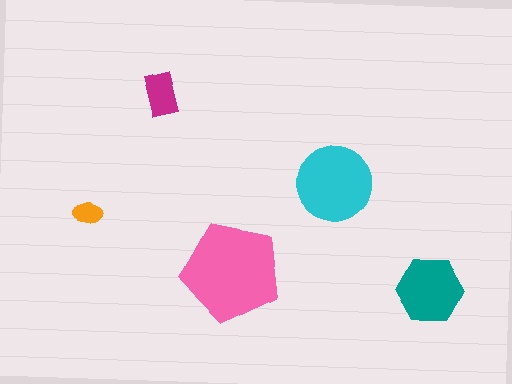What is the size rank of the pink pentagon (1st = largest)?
1st.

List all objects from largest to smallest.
The pink pentagon, the cyan circle, the teal hexagon, the magenta rectangle, the orange ellipse.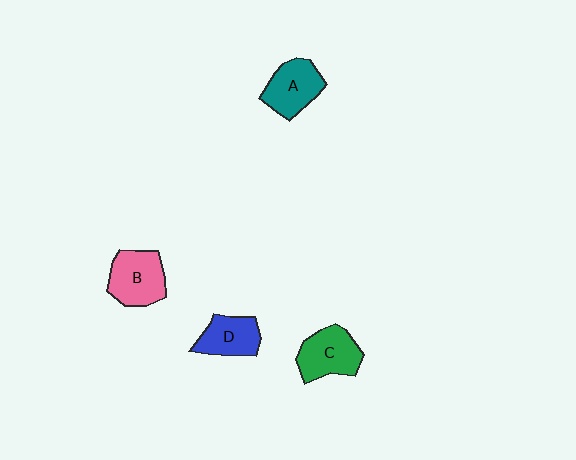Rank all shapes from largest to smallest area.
From largest to smallest: B (pink), C (green), A (teal), D (blue).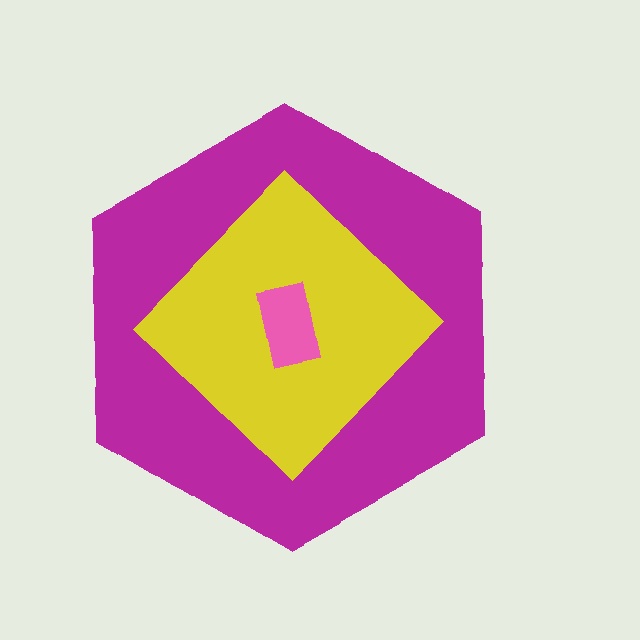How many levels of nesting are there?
3.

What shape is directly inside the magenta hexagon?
The yellow diamond.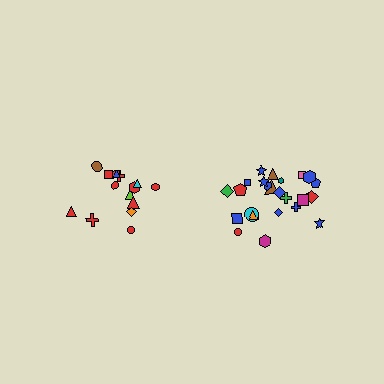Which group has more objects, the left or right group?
The right group.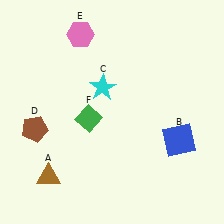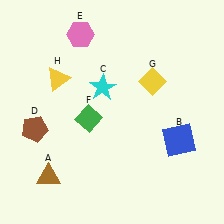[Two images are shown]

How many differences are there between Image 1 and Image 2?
There are 2 differences between the two images.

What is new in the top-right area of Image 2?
A yellow diamond (G) was added in the top-right area of Image 2.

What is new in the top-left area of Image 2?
A yellow triangle (H) was added in the top-left area of Image 2.